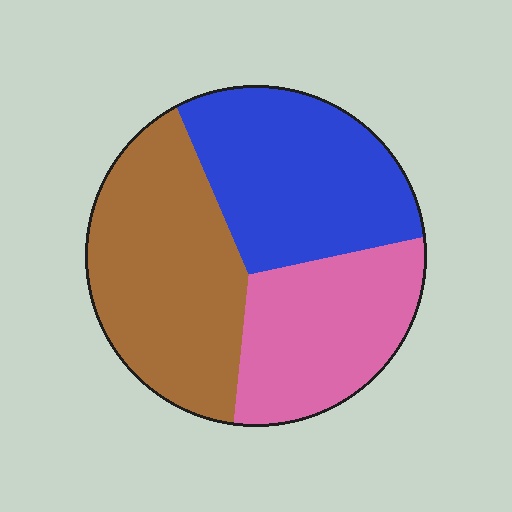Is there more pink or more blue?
Blue.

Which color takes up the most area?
Brown, at roughly 40%.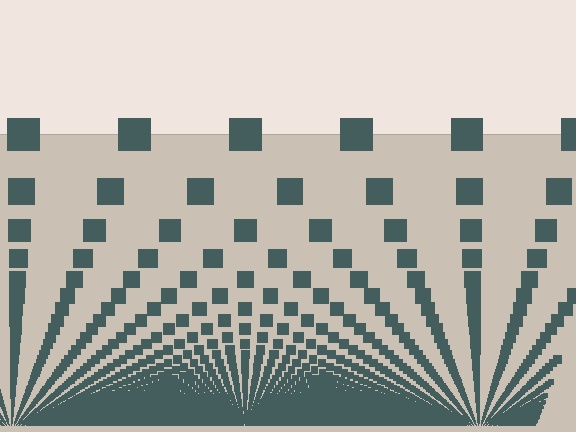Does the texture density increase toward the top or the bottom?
Density increases toward the bottom.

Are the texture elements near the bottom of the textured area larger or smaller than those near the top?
Smaller. The gradient is inverted — elements near the bottom are smaller and denser.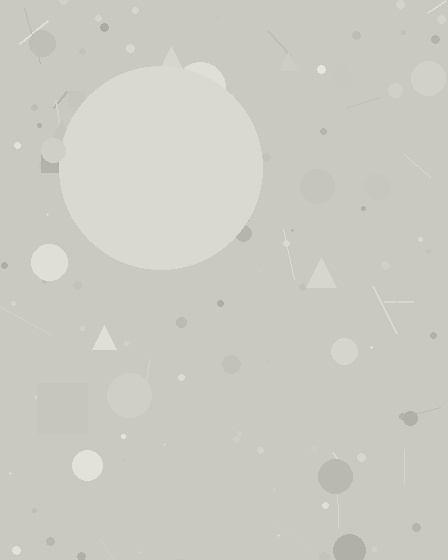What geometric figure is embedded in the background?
A circle is embedded in the background.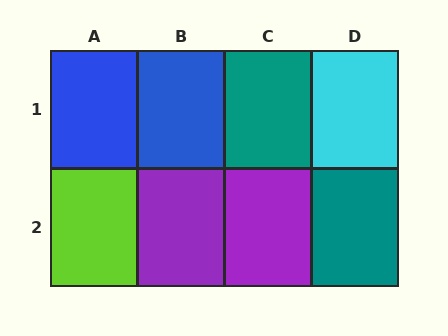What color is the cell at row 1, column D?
Cyan.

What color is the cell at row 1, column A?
Blue.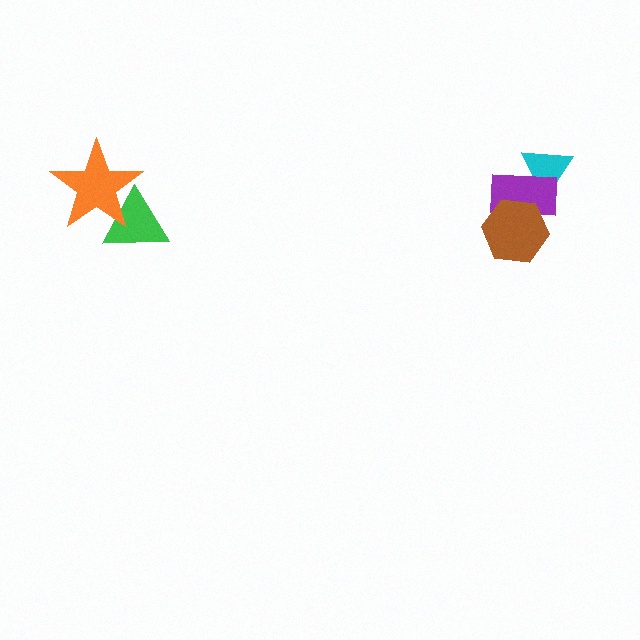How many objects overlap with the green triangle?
1 object overlaps with the green triangle.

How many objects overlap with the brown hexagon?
1 object overlaps with the brown hexagon.